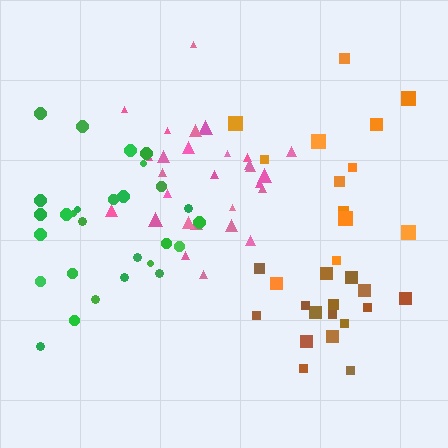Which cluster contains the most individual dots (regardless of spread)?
Pink (29).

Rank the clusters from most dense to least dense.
pink, brown, green, orange.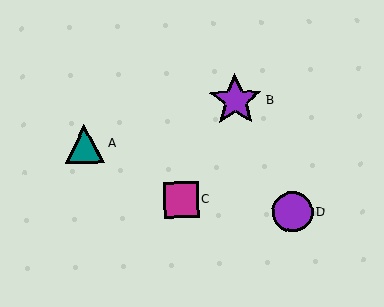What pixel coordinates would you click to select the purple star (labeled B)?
Click at (235, 101) to select the purple star B.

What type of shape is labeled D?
Shape D is a purple circle.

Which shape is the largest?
The purple star (labeled B) is the largest.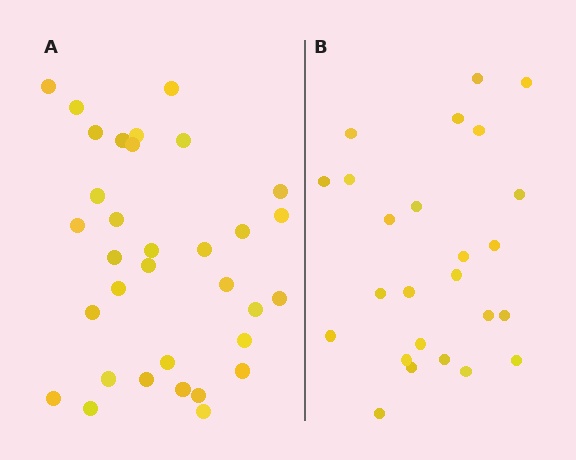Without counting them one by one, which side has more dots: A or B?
Region A (the left region) has more dots.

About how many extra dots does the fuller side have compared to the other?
Region A has roughly 8 or so more dots than region B.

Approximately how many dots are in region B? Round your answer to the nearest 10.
About 20 dots. (The exact count is 25, which rounds to 20.)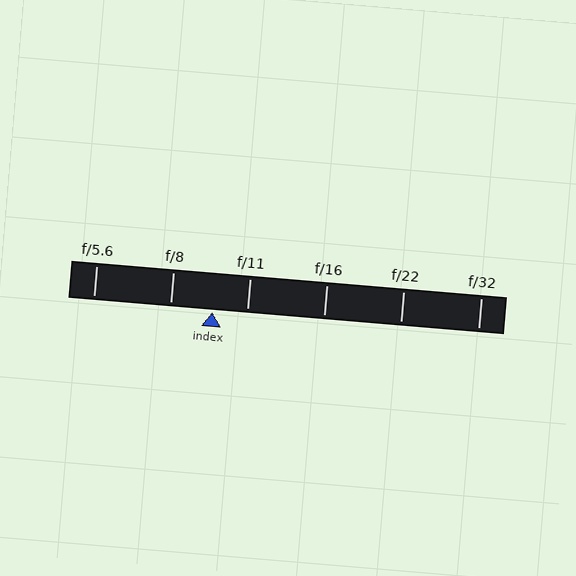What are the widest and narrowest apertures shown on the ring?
The widest aperture shown is f/5.6 and the narrowest is f/32.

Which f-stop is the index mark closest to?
The index mark is closest to f/11.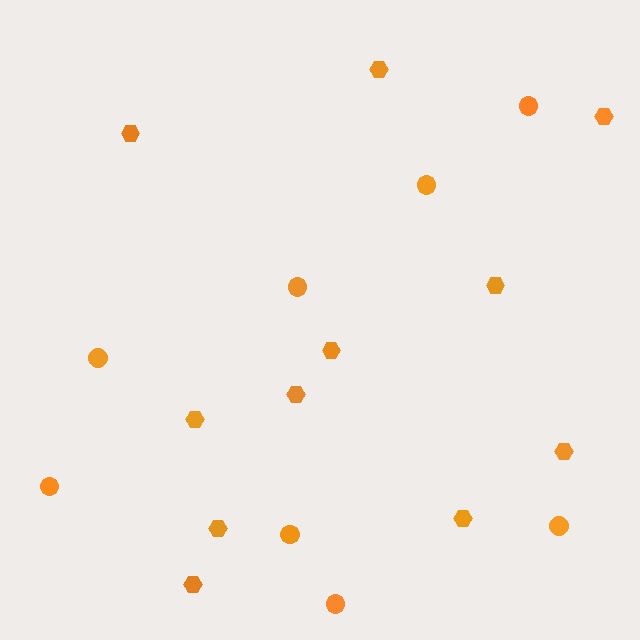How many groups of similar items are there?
There are 2 groups: one group of hexagons (11) and one group of circles (8).